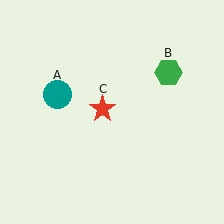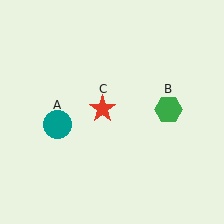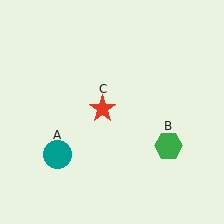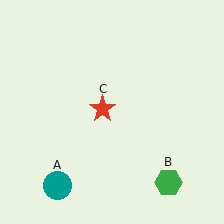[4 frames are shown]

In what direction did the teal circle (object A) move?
The teal circle (object A) moved down.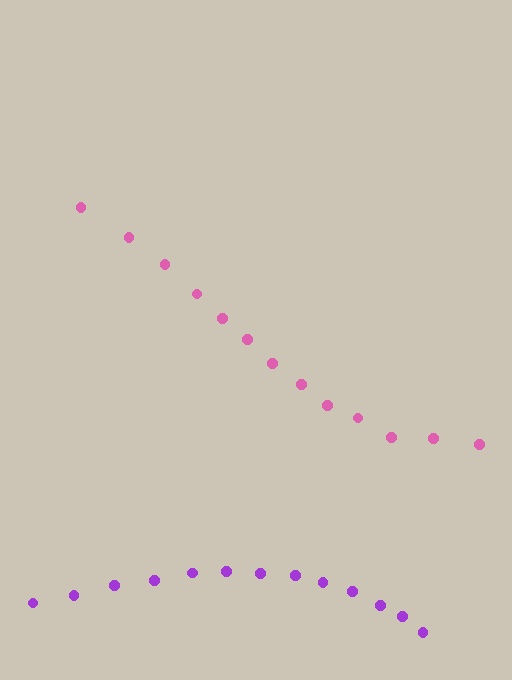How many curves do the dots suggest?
There are 2 distinct paths.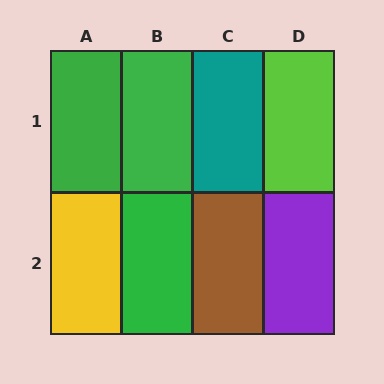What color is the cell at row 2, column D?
Purple.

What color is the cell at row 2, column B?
Green.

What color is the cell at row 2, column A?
Yellow.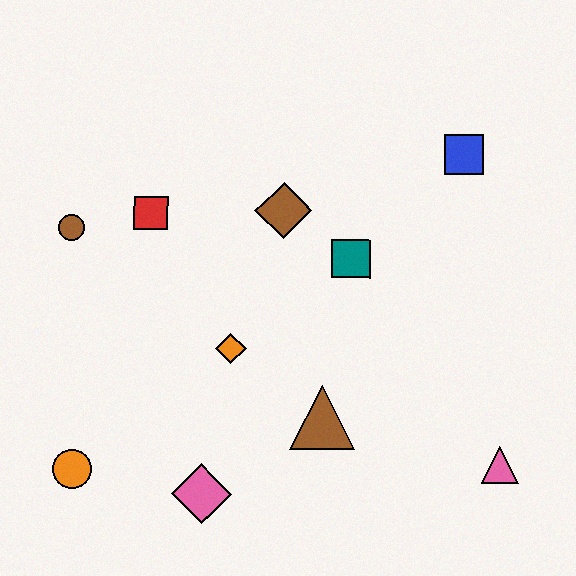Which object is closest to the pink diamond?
The orange circle is closest to the pink diamond.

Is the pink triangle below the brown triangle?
Yes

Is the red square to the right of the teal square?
No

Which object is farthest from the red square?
The pink triangle is farthest from the red square.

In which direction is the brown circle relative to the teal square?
The brown circle is to the left of the teal square.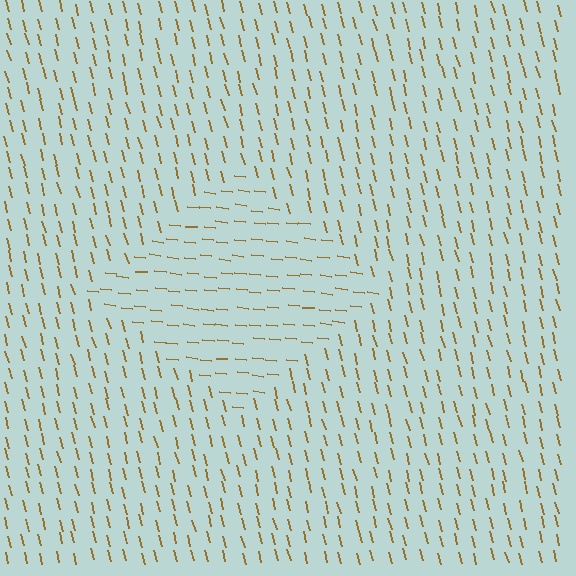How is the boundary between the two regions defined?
The boundary is defined purely by a change in line orientation (approximately 69 degrees difference). All lines are the same color and thickness.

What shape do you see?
I see a diamond.